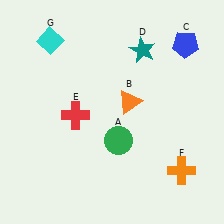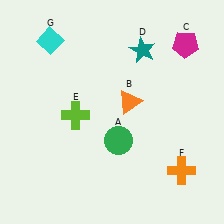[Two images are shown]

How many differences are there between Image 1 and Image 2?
There are 2 differences between the two images.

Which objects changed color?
C changed from blue to magenta. E changed from red to lime.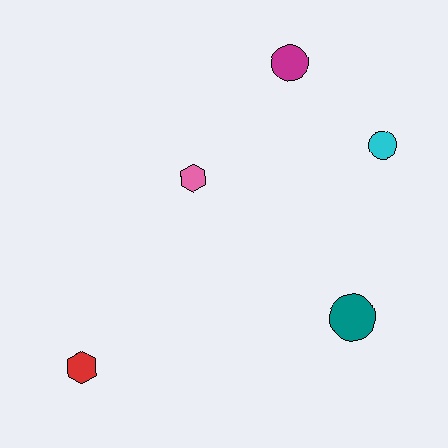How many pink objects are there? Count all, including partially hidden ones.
There is 1 pink object.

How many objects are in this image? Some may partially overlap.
There are 5 objects.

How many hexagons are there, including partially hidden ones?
There are 2 hexagons.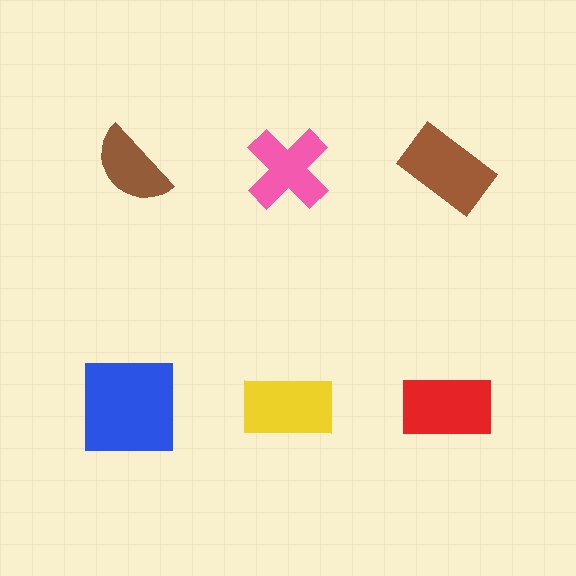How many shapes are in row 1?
3 shapes.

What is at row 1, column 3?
A brown rectangle.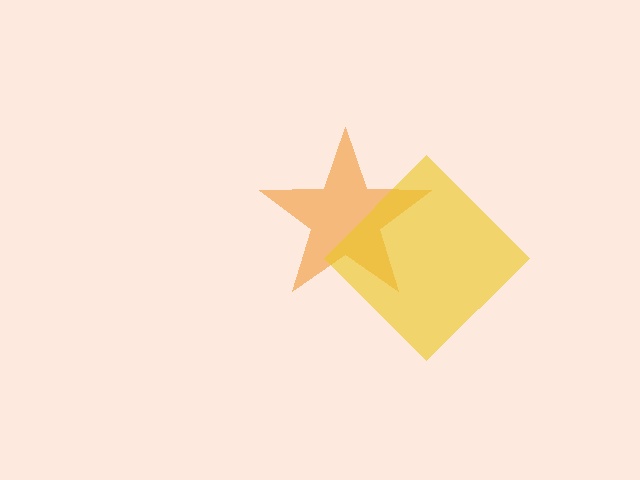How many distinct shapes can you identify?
There are 2 distinct shapes: an orange star, a yellow diamond.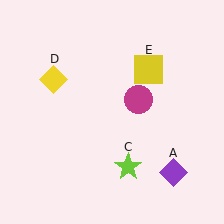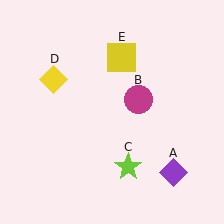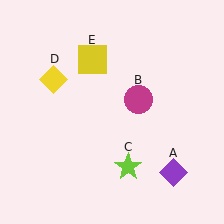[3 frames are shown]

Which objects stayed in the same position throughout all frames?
Purple diamond (object A) and magenta circle (object B) and lime star (object C) and yellow diamond (object D) remained stationary.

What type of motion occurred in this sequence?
The yellow square (object E) rotated counterclockwise around the center of the scene.